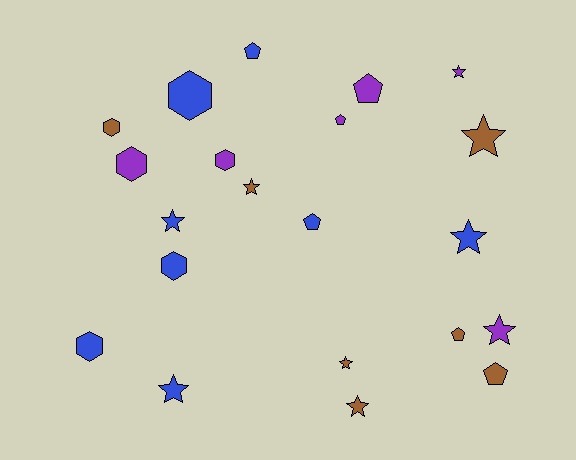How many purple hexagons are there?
There are 2 purple hexagons.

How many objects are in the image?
There are 21 objects.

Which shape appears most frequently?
Star, with 9 objects.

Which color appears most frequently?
Blue, with 8 objects.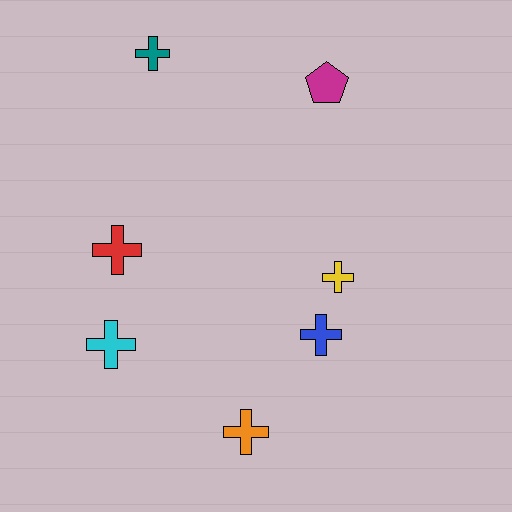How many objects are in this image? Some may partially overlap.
There are 7 objects.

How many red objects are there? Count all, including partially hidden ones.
There is 1 red object.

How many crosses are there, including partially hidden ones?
There are 6 crosses.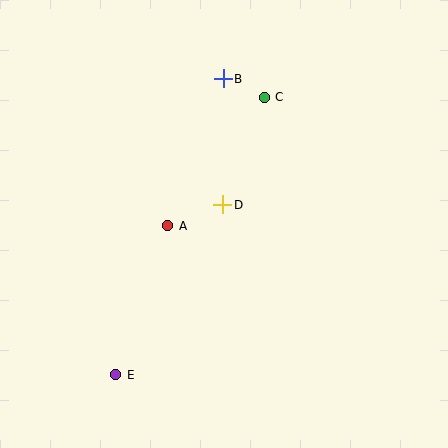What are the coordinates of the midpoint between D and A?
The midpoint between D and A is at (195, 215).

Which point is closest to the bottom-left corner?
Point E is closest to the bottom-left corner.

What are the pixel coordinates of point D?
Point D is at (223, 205).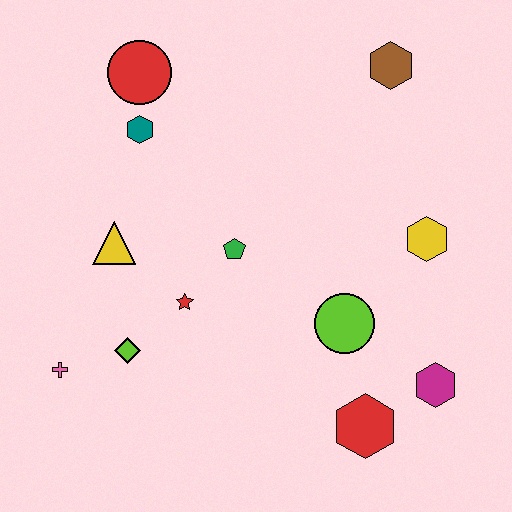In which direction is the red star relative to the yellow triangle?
The red star is to the right of the yellow triangle.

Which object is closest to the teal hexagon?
The red circle is closest to the teal hexagon.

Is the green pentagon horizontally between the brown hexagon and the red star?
Yes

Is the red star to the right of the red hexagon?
No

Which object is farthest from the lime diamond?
The brown hexagon is farthest from the lime diamond.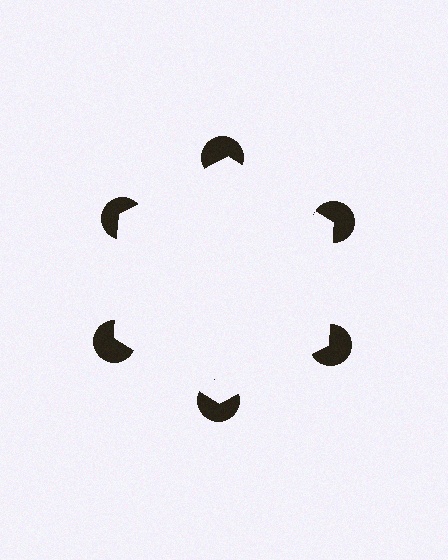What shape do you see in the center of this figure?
An illusory hexagon — its edges are inferred from the aligned wedge cuts in the pac-man discs, not physically drawn.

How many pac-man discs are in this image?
There are 6 — one at each vertex of the illusory hexagon.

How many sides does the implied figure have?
6 sides.